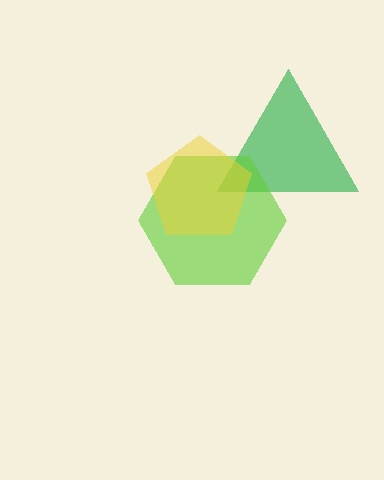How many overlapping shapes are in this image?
There are 3 overlapping shapes in the image.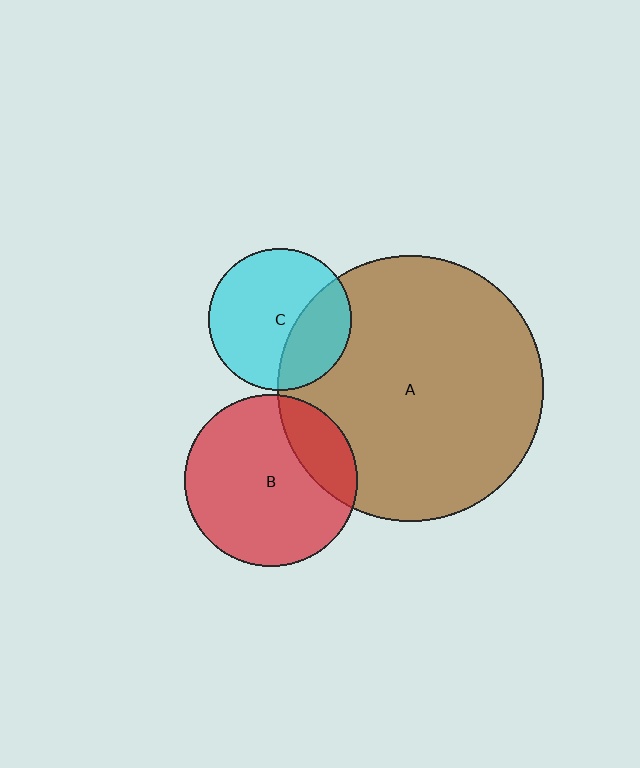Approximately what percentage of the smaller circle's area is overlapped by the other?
Approximately 30%.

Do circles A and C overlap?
Yes.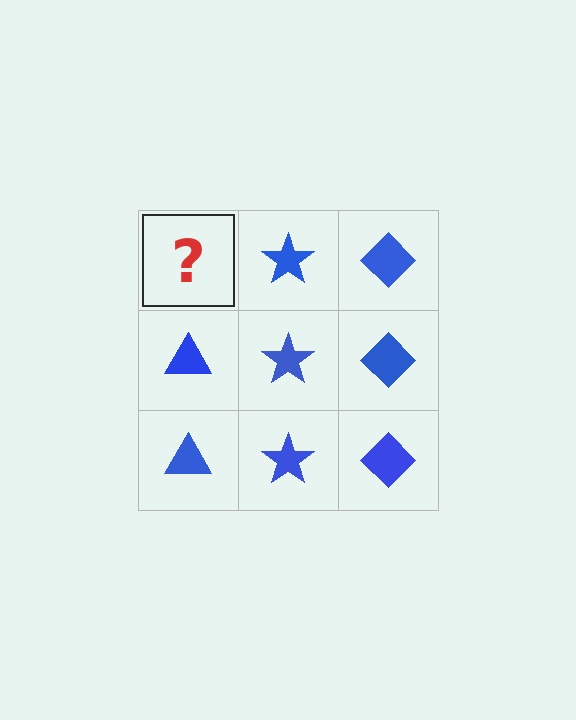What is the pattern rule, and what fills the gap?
The rule is that each column has a consistent shape. The gap should be filled with a blue triangle.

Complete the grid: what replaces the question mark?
The question mark should be replaced with a blue triangle.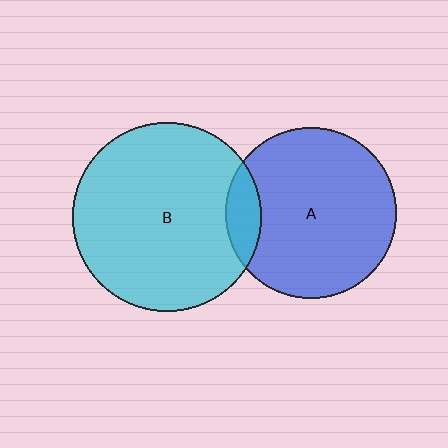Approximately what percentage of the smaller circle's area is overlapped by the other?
Approximately 10%.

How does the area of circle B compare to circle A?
Approximately 1.2 times.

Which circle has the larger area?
Circle B (cyan).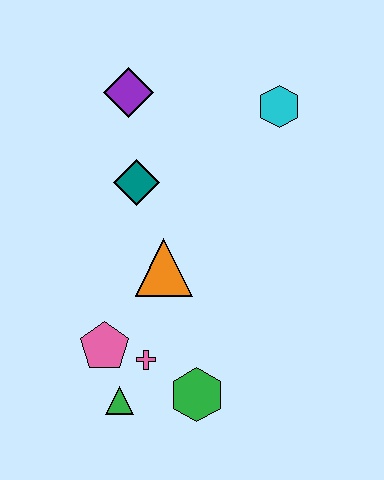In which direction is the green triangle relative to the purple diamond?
The green triangle is below the purple diamond.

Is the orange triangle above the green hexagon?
Yes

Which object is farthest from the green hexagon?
The purple diamond is farthest from the green hexagon.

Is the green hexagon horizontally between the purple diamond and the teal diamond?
No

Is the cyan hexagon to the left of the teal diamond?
No